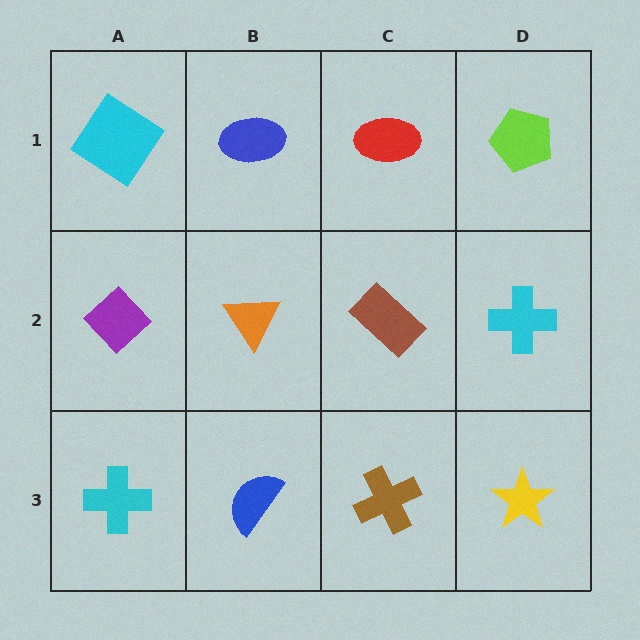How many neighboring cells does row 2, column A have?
3.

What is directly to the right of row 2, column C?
A cyan cross.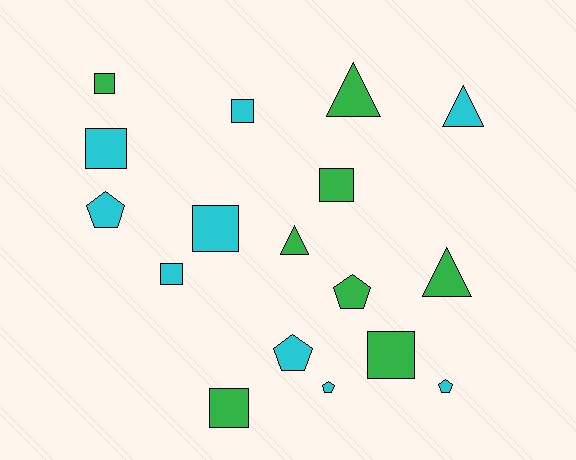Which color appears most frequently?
Cyan, with 9 objects.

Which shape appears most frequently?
Square, with 8 objects.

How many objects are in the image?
There are 17 objects.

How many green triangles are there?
There are 3 green triangles.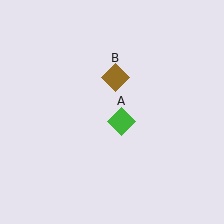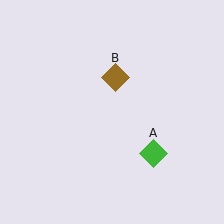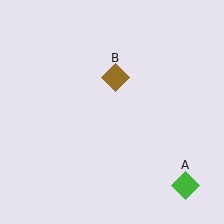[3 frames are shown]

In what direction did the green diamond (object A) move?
The green diamond (object A) moved down and to the right.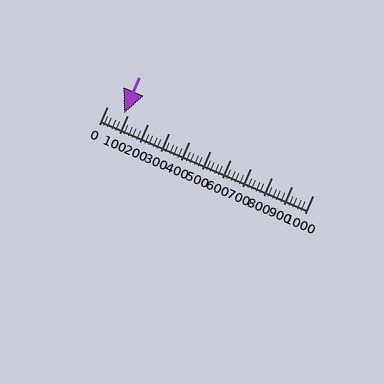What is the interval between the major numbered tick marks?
The major tick marks are spaced 100 units apart.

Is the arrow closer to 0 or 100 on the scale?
The arrow is closer to 100.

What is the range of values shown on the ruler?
The ruler shows values from 0 to 1000.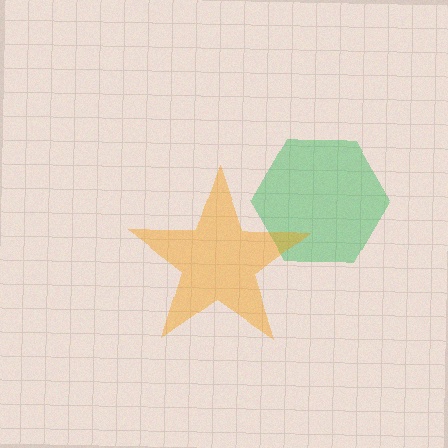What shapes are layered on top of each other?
The layered shapes are: a green hexagon, an orange star.